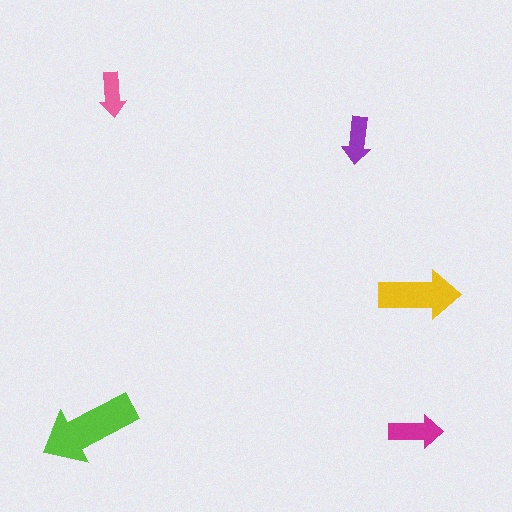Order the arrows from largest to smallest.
the lime one, the yellow one, the magenta one, the purple one, the pink one.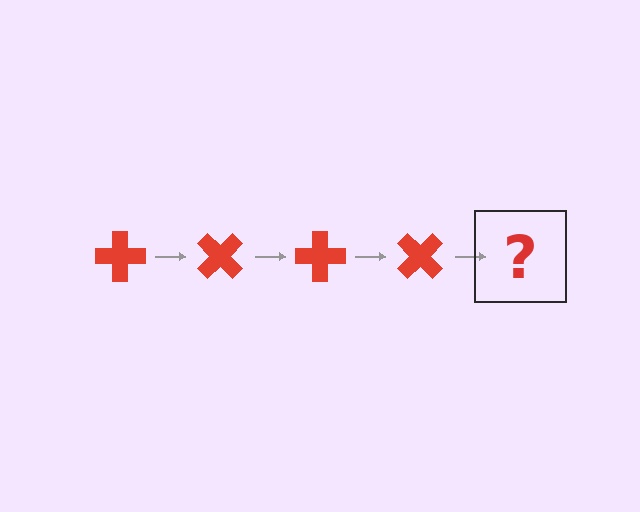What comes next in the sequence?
The next element should be a red cross rotated 180 degrees.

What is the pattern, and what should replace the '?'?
The pattern is that the cross rotates 45 degrees each step. The '?' should be a red cross rotated 180 degrees.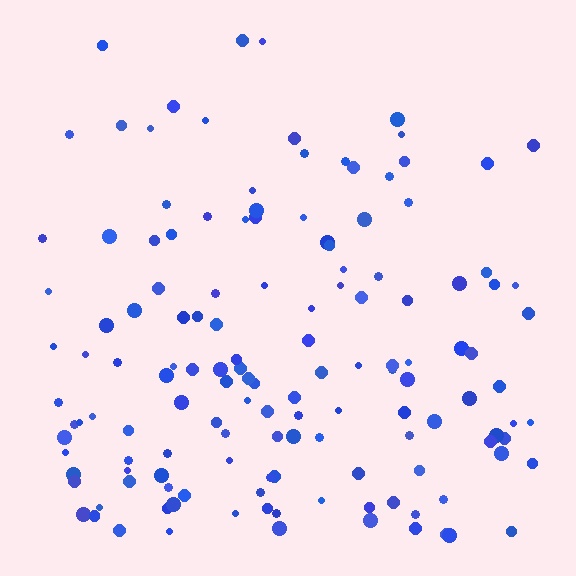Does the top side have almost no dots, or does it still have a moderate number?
Still a moderate number, just noticeably fewer than the bottom.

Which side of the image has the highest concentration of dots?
The bottom.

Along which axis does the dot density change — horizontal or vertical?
Vertical.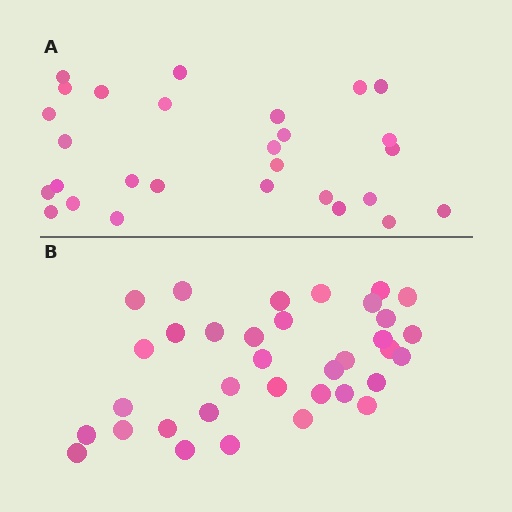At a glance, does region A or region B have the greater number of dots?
Region B (the bottom region) has more dots.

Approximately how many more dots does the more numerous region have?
Region B has roughly 8 or so more dots than region A.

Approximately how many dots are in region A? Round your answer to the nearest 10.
About 30 dots. (The exact count is 28, which rounds to 30.)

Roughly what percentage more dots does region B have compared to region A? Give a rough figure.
About 25% more.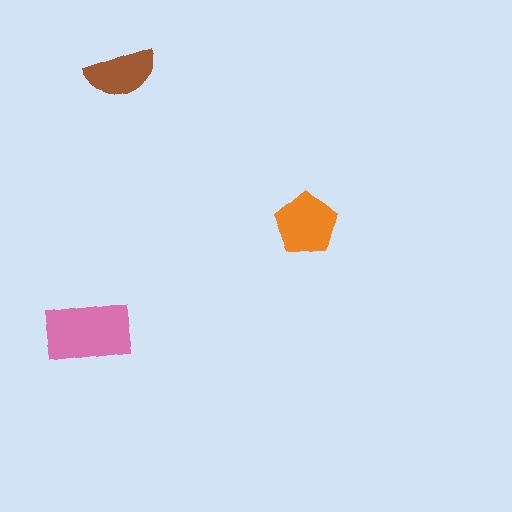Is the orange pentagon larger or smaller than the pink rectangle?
Smaller.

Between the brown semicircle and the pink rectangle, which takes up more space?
The pink rectangle.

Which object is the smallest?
The brown semicircle.